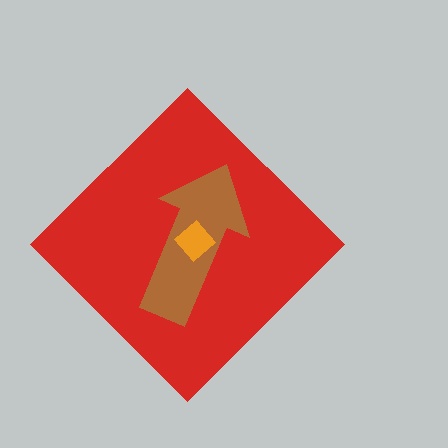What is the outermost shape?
The red diamond.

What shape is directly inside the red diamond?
The brown arrow.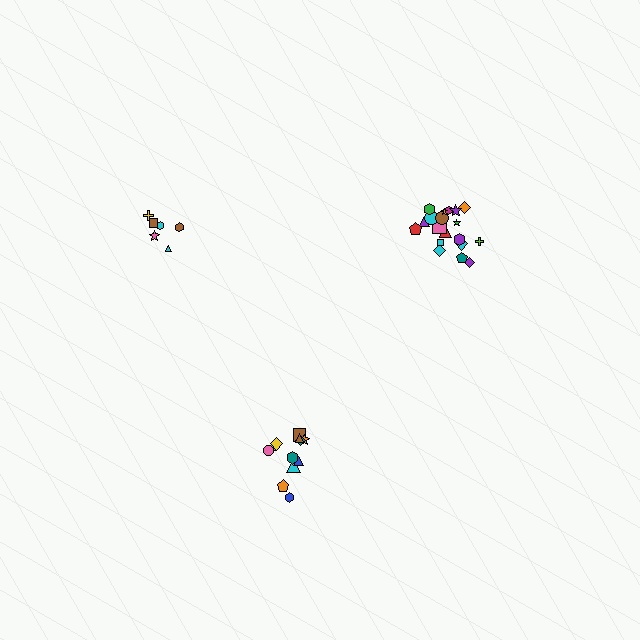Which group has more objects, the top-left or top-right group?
The top-right group.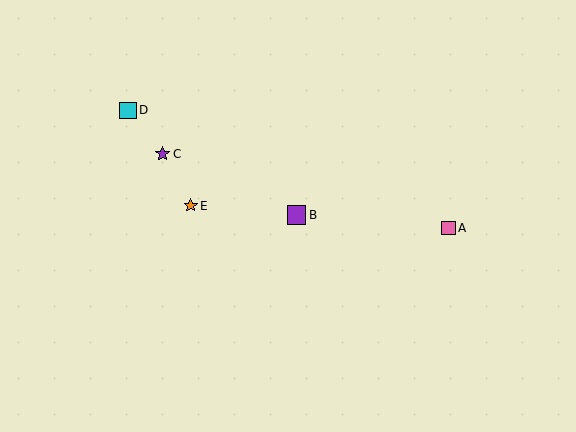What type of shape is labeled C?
Shape C is a purple star.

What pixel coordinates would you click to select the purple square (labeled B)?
Click at (297, 215) to select the purple square B.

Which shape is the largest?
The purple square (labeled B) is the largest.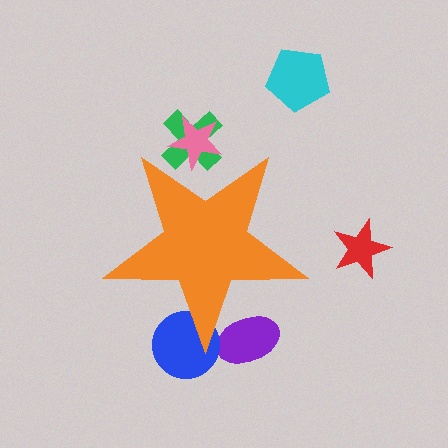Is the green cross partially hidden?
Yes, the green cross is partially hidden behind the orange star.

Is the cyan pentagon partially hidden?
No, the cyan pentagon is fully visible.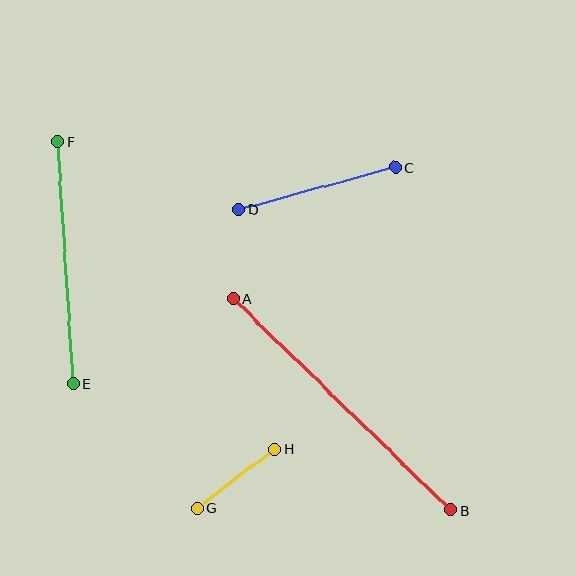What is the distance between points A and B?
The distance is approximately 303 pixels.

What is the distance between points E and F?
The distance is approximately 242 pixels.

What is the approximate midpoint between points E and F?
The midpoint is at approximately (65, 263) pixels.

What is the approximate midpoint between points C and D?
The midpoint is at approximately (317, 188) pixels.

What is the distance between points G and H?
The distance is approximately 97 pixels.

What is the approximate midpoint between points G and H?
The midpoint is at approximately (236, 478) pixels.